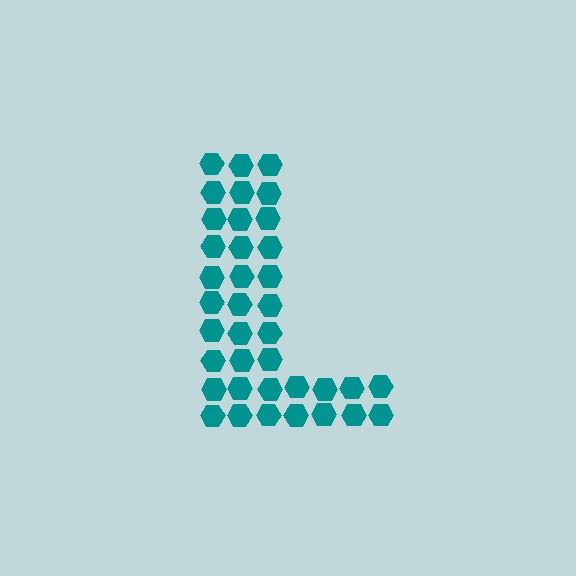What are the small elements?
The small elements are hexagons.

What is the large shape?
The large shape is the letter L.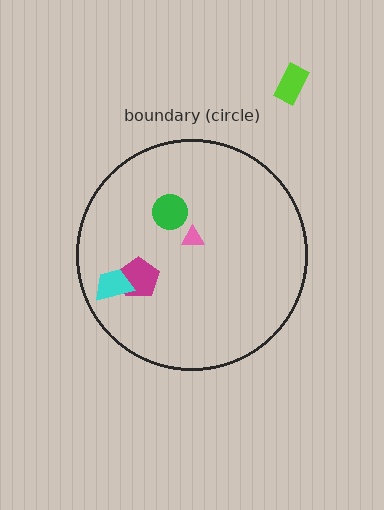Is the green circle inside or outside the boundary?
Inside.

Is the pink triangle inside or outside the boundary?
Inside.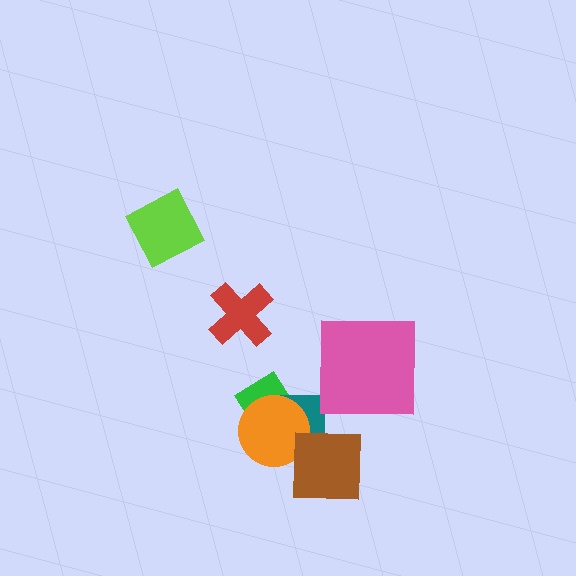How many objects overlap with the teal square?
3 objects overlap with the teal square.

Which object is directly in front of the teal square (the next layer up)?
The orange circle is directly in front of the teal square.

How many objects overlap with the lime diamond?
0 objects overlap with the lime diamond.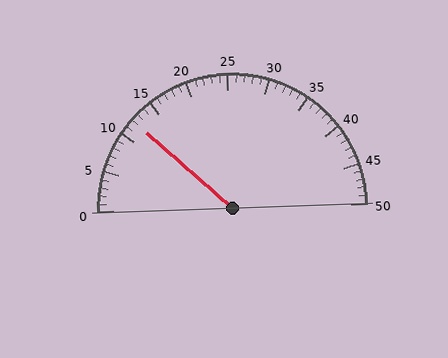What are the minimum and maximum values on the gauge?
The gauge ranges from 0 to 50.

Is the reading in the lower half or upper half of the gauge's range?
The reading is in the lower half of the range (0 to 50).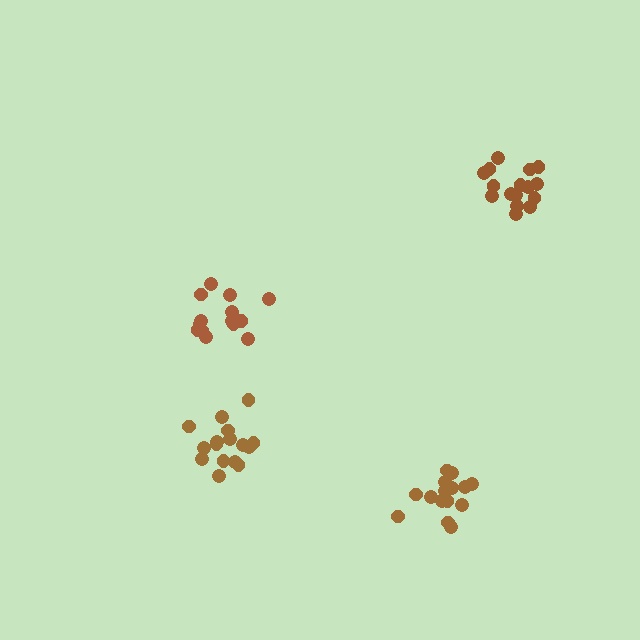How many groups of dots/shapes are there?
There are 4 groups.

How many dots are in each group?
Group 1: 16 dots, Group 2: 15 dots, Group 3: 16 dots, Group 4: 16 dots (63 total).